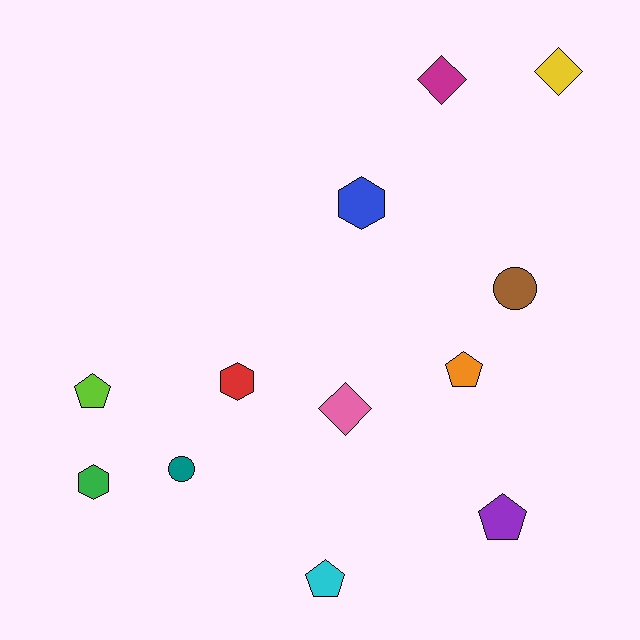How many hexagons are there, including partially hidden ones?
There are 3 hexagons.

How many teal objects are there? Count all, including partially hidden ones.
There is 1 teal object.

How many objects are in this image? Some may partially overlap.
There are 12 objects.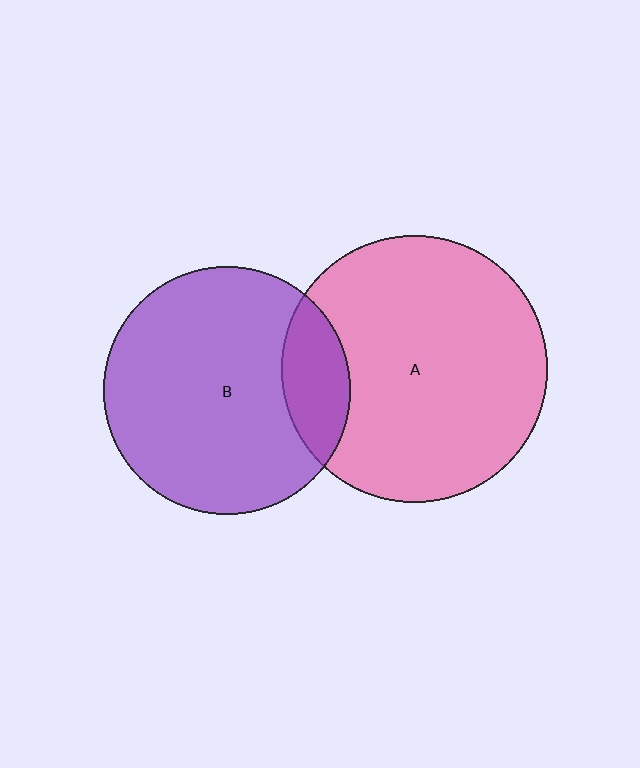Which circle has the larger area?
Circle A (pink).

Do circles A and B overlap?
Yes.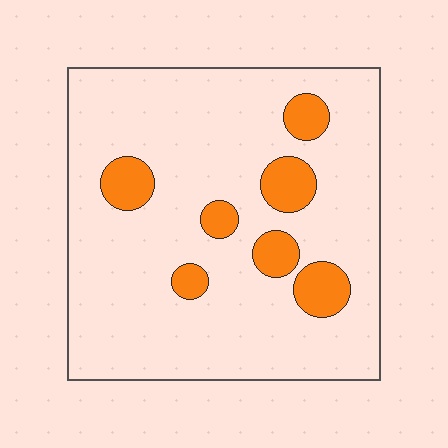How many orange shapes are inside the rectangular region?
7.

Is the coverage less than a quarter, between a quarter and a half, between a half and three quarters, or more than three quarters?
Less than a quarter.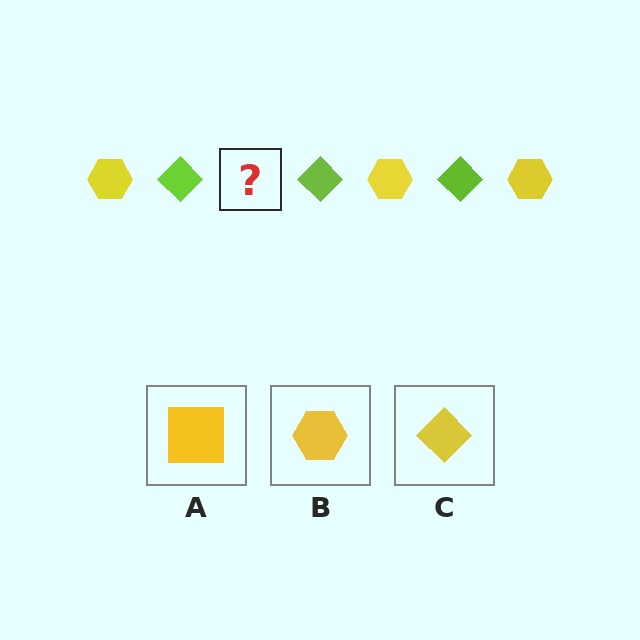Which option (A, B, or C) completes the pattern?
B.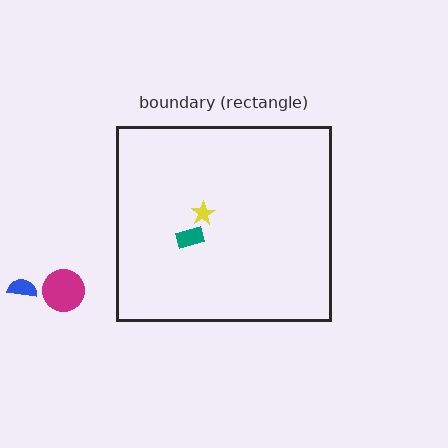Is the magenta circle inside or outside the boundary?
Outside.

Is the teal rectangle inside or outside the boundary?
Inside.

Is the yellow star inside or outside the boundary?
Inside.